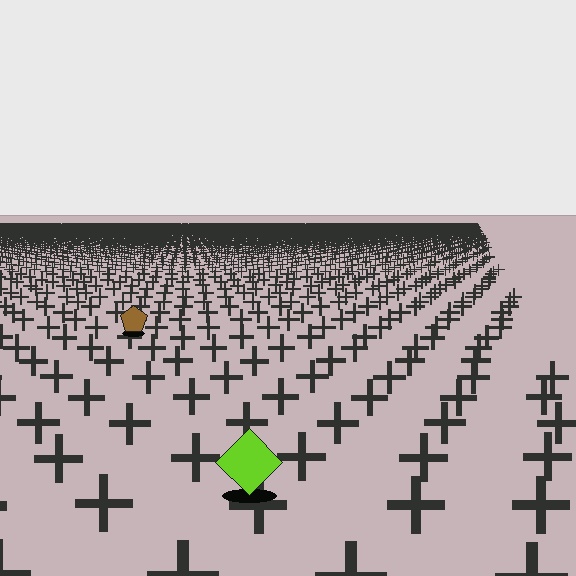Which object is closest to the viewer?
The lime diamond is closest. The texture marks near it are larger and more spread out.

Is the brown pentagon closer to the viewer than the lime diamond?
No. The lime diamond is closer — you can tell from the texture gradient: the ground texture is coarser near it.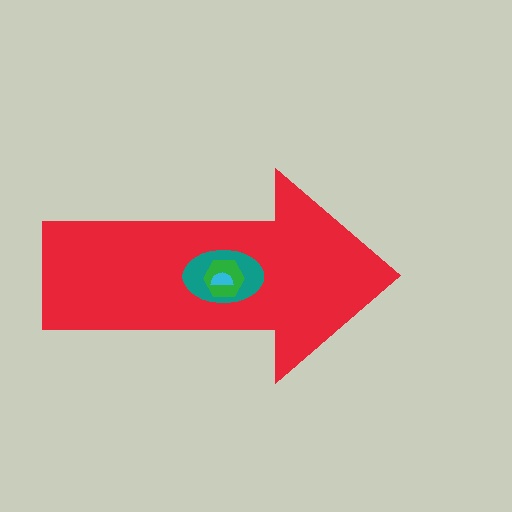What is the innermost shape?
The cyan semicircle.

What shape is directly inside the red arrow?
The teal ellipse.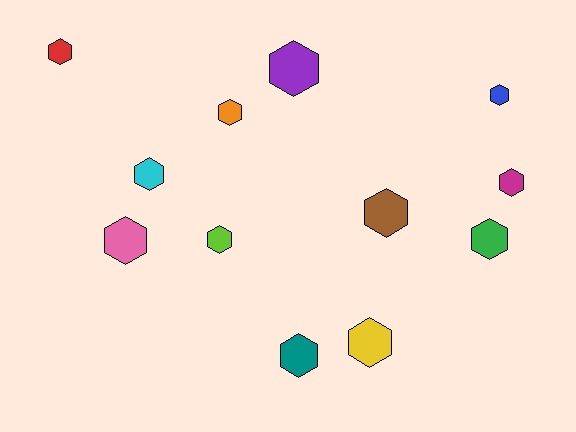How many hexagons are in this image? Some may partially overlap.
There are 12 hexagons.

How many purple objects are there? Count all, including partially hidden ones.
There is 1 purple object.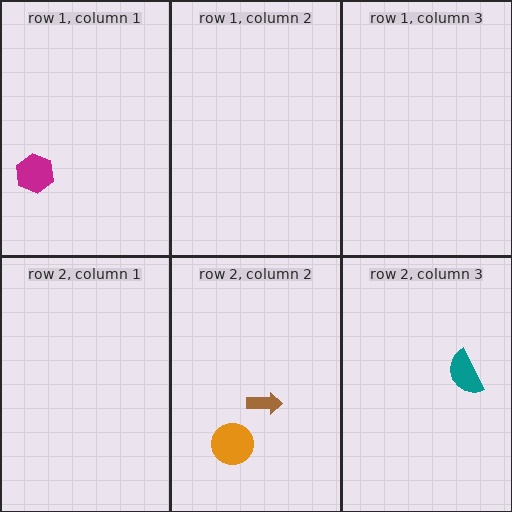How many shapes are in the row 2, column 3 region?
1.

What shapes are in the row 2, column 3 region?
The teal semicircle.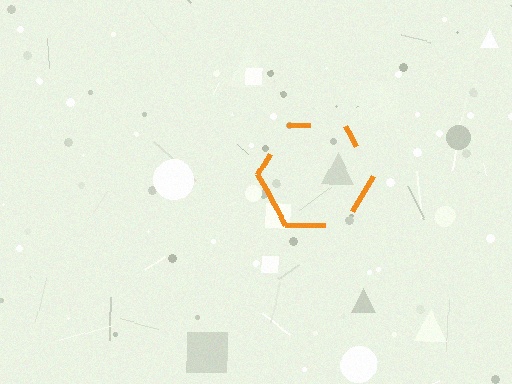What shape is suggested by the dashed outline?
The dashed outline suggests a hexagon.